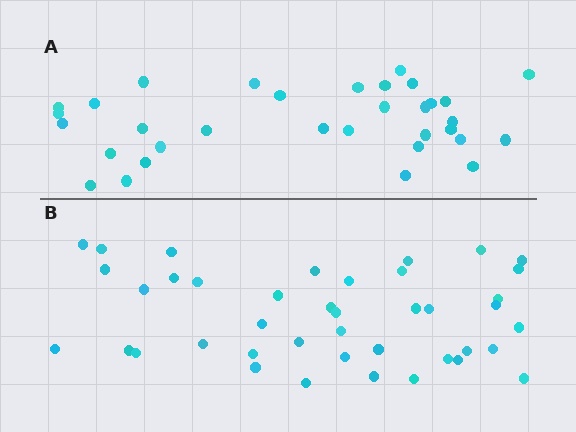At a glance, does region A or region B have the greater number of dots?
Region B (the bottom region) has more dots.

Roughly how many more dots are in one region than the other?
Region B has roughly 8 or so more dots than region A.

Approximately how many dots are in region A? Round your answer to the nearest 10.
About 30 dots. (The exact count is 33, which rounds to 30.)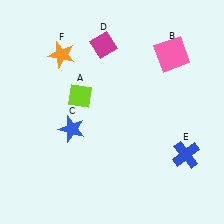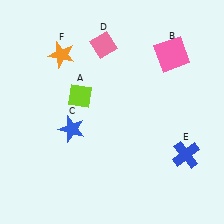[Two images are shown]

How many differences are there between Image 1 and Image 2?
There is 1 difference between the two images.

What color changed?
The diamond (D) changed from magenta in Image 1 to pink in Image 2.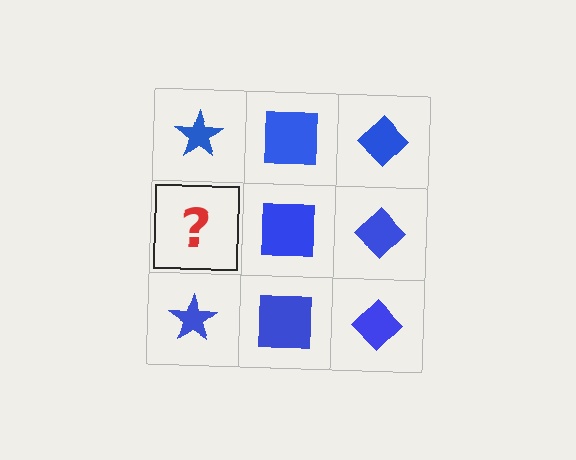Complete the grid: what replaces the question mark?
The question mark should be replaced with a blue star.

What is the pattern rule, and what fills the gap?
The rule is that each column has a consistent shape. The gap should be filled with a blue star.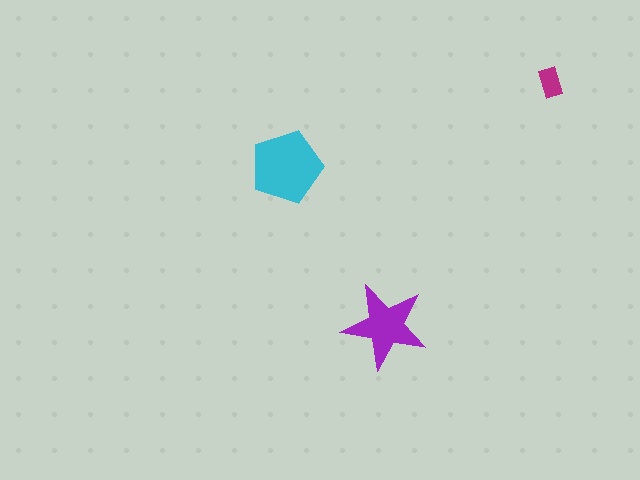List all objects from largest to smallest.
The cyan pentagon, the purple star, the magenta rectangle.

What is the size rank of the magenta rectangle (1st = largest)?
3rd.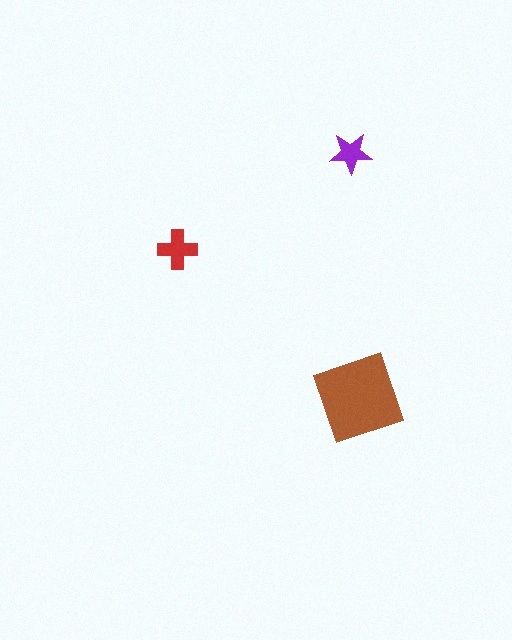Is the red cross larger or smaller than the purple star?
Larger.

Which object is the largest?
The brown diamond.